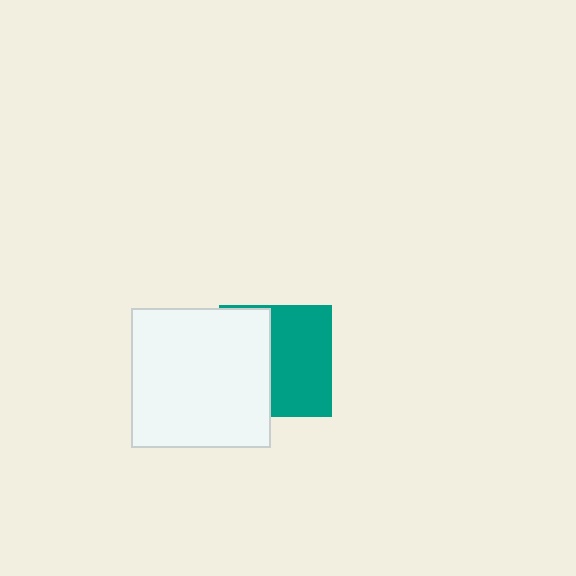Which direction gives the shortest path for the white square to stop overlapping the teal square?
Moving left gives the shortest separation.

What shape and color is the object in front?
The object in front is a white square.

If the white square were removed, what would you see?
You would see the complete teal square.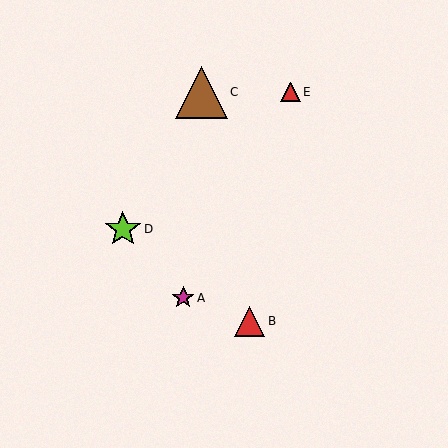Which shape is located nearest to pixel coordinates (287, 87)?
The red triangle (labeled E) at (290, 92) is nearest to that location.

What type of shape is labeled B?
Shape B is a red triangle.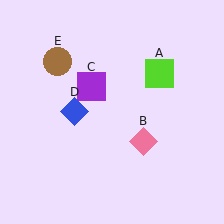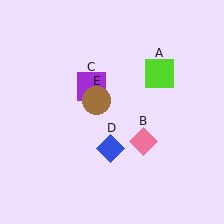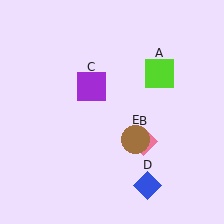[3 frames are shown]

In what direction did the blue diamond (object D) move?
The blue diamond (object D) moved down and to the right.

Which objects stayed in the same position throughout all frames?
Lime square (object A) and pink diamond (object B) and purple square (object C) remained stationary.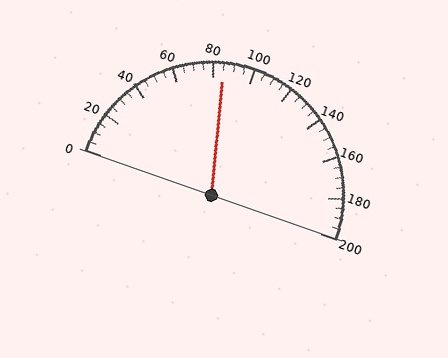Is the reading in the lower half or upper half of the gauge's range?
The reading is in the lower half of the range (0 to 200).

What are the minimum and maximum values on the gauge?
The gauge ranges from 0 to 200.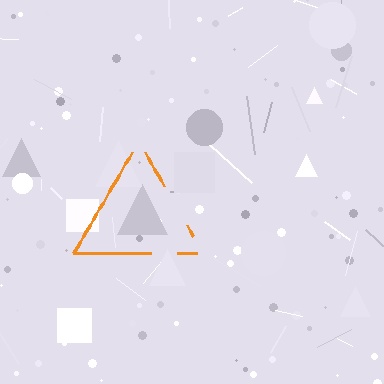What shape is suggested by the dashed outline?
The dashed outline suggests a triangle.